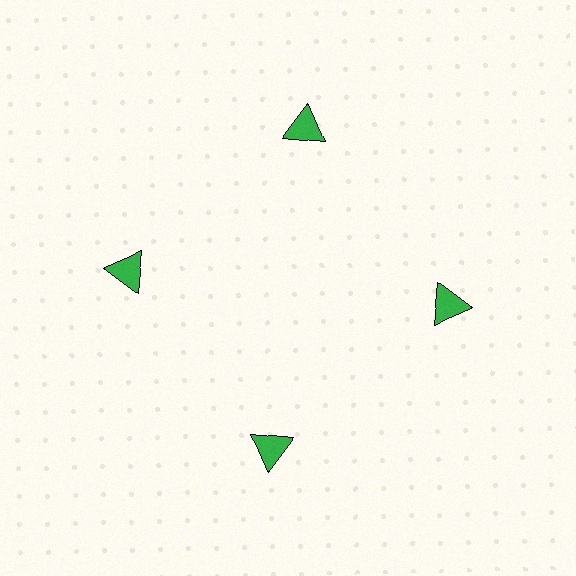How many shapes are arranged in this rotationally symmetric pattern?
There are 4 shapes, arranged in 4 groups of 1.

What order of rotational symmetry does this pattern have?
This pattern has 4-fold rotational symmetry.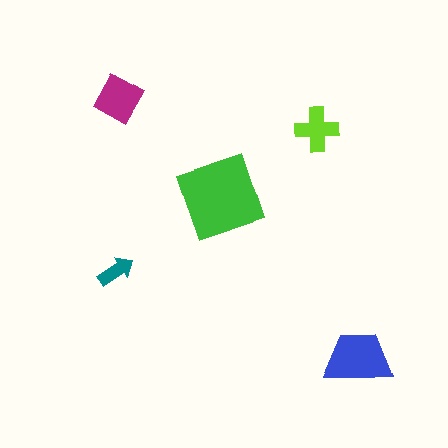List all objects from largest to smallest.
The green diamond, the blue trapezoid, the magenta square, the lime cross, the teal arrow.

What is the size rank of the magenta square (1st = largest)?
3rd.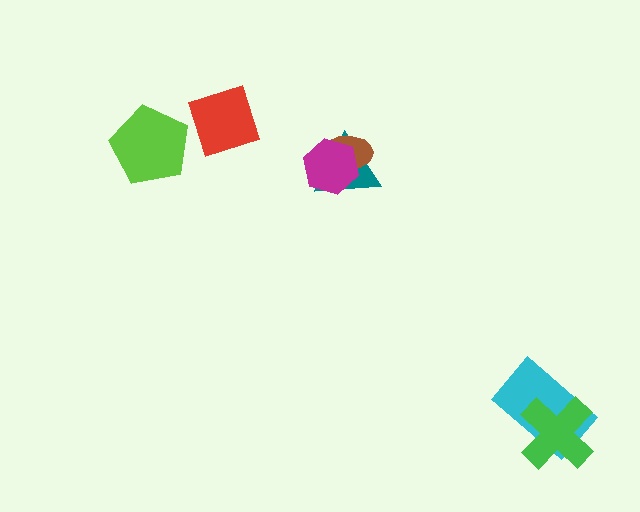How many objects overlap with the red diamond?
0 objects overlap with the red diamond.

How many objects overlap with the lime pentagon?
0 objects overlap with the lime pentagon.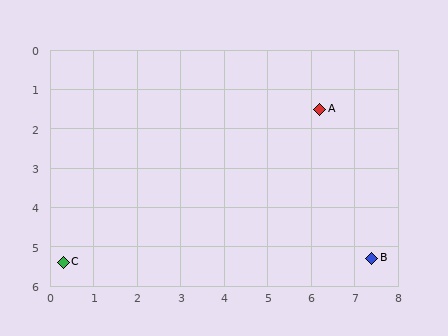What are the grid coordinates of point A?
Point A is at approximately (6.2, 1.5).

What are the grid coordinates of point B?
Point B is at approximately (7.4, 5.3).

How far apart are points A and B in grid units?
Points A and B are about 4.0 grid units apart.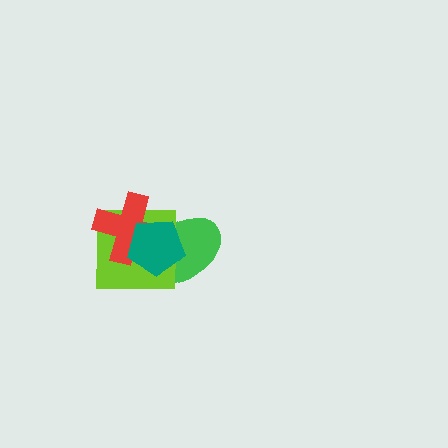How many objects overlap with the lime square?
3 objects overlap with the lime square.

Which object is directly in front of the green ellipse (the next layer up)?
The lime square is directly in front of the green ellipse.